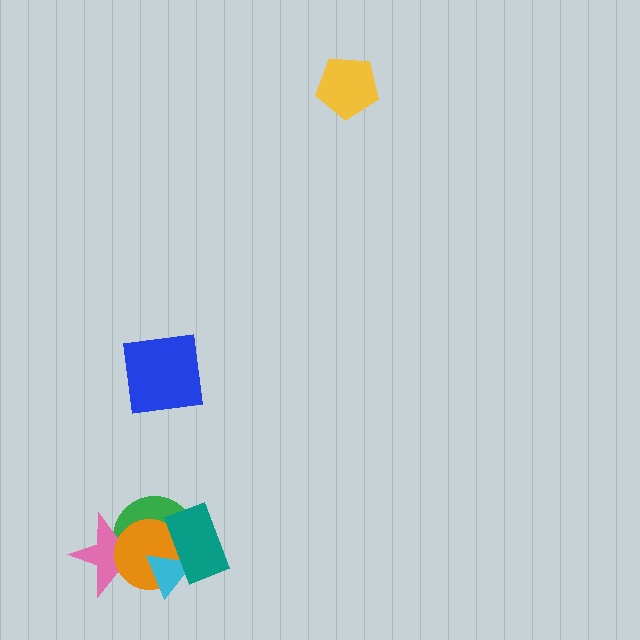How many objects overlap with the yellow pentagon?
0 objects overlap with the yellow pentagon.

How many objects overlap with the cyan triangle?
4 objects overlap with the cyan triangle.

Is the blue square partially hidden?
No, no other shape covers it.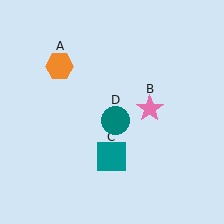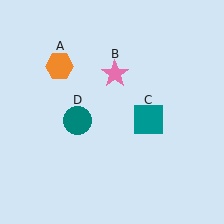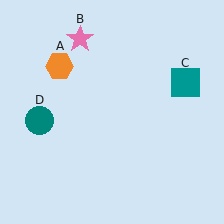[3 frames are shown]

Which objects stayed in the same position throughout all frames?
Orange hexagon (object A) remained stationary.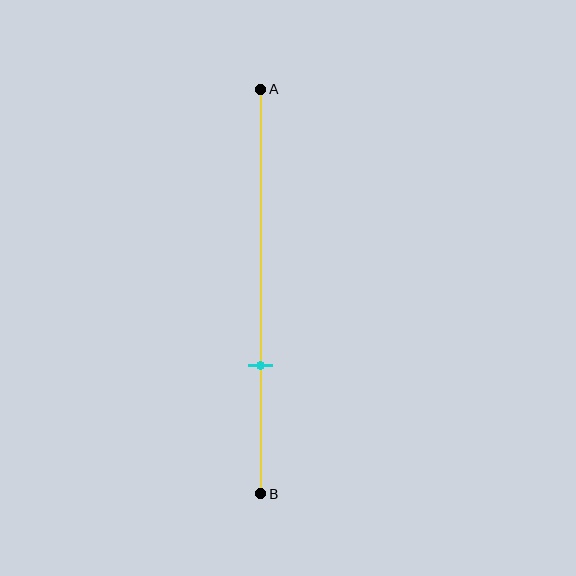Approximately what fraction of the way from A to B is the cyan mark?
The cyan mark is approximately 70% of the way from A to B.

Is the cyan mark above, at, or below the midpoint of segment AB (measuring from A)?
The cyan mark is below the midpoint of segment AB.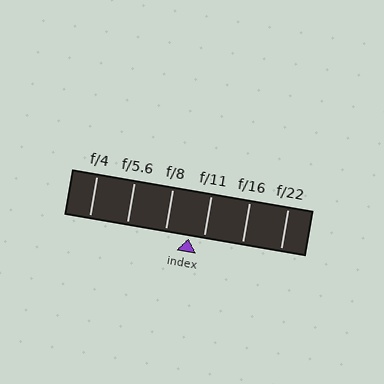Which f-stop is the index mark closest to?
The index mark is closest to f/11.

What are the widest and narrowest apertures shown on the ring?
The widest aperture shown is f/4 and the narrowest is f/22.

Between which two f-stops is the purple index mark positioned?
The index mark is between f/8 and f/11.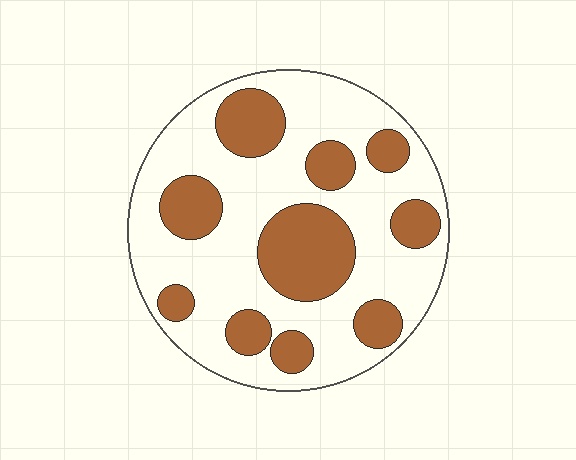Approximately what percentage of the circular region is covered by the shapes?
Approximately 35%.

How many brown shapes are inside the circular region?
10.